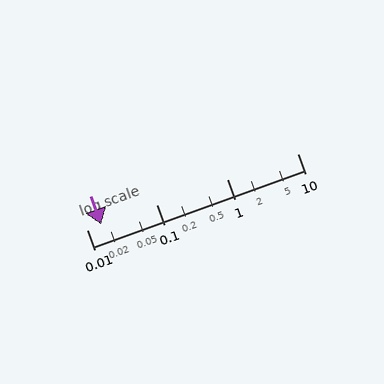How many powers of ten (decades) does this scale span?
The scale spans 3 decades, from 0.01 to 10.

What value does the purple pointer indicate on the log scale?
The pointer indicates approximately 0.016.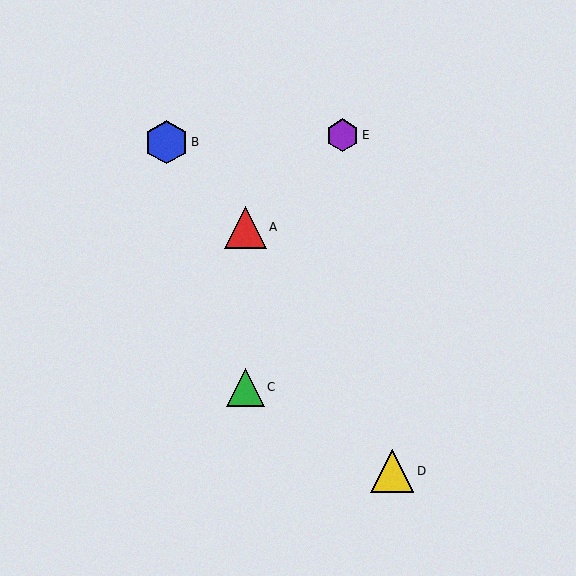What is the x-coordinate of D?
Object D is at x≈392.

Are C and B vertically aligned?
No, C is at x≈245 and B is at x≈166.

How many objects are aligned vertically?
2 objects (A, C) are aligned vertically.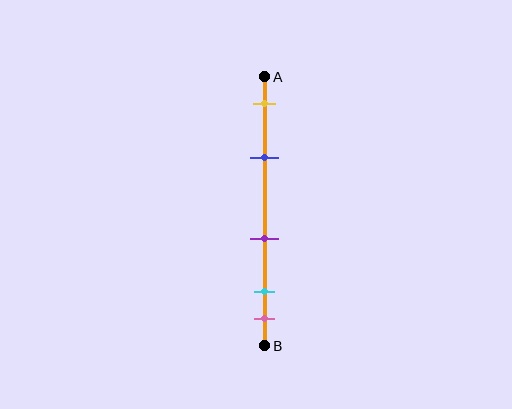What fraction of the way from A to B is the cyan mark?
The cyan mark is approximately 80% (0.8) of the way from A to B.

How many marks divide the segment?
There are 5 marks dividing the segment.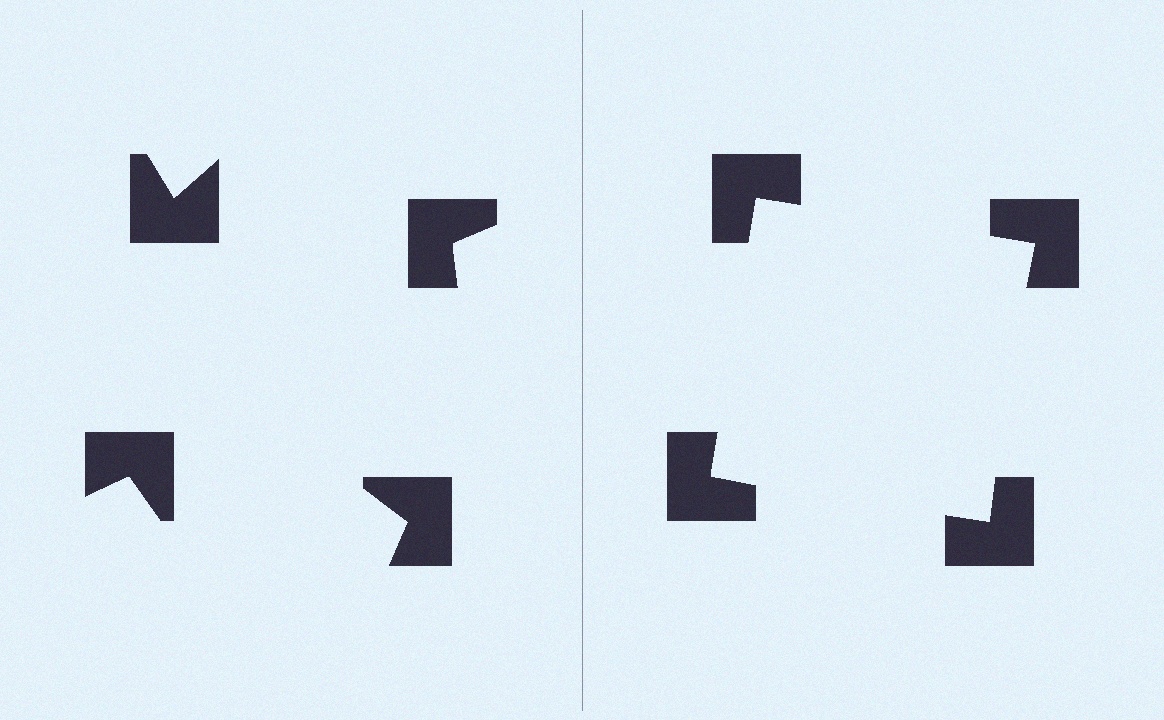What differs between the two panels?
The notched squares are positioned identically on both sides; only the wedge orientations differ. On the right they align to a square; on the left they are misaligned.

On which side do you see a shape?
An illusory square appears on the right side. On the left side the wedge cuts are rotated, so no coherent shape forms.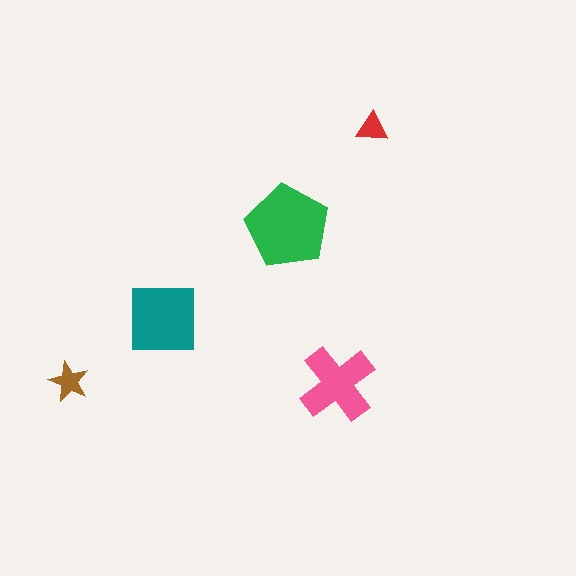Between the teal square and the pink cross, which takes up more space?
The teal square.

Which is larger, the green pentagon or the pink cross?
The green pentagon.